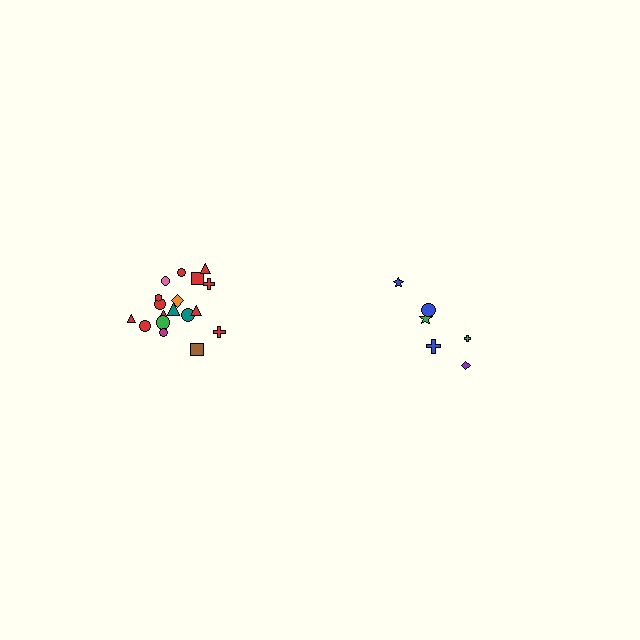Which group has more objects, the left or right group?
The left group.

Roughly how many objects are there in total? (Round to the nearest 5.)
Roughly 25 objects in total.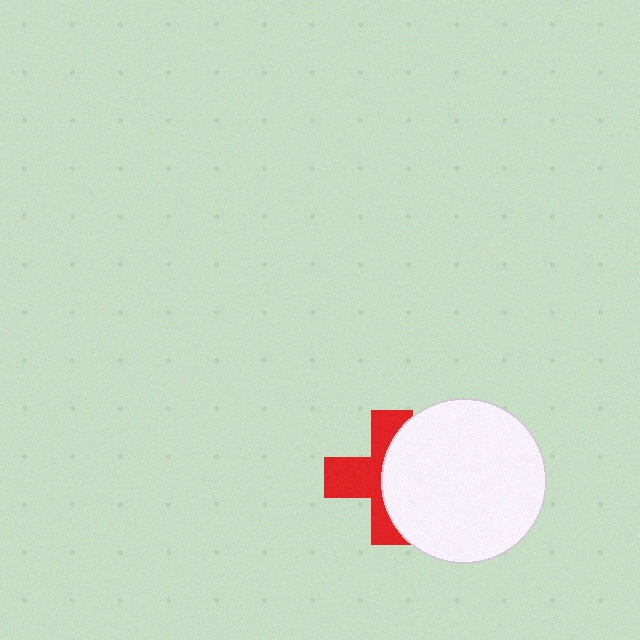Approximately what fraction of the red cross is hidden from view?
Roughly 51% of the red cross is hidden behind the white circle.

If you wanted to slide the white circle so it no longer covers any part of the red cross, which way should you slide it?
Slide it right — that is the most direct way to separate the two shapes.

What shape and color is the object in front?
The object in front is a white circle.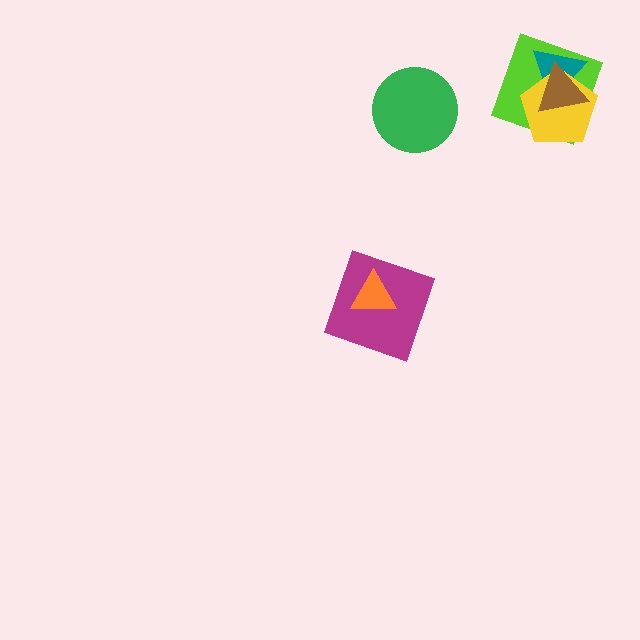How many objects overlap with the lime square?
3 objects overlap with the lime square.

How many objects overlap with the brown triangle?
3 objects overlap with the brown triangle.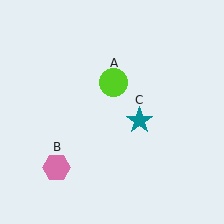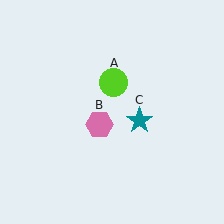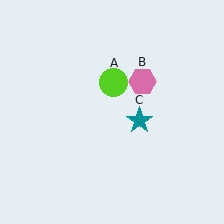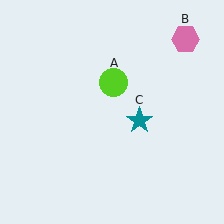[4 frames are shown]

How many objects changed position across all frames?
1 object changed position: pink hexagon (object B).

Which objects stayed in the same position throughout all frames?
Lime circle (object A) and teal star (object C) remained stationary.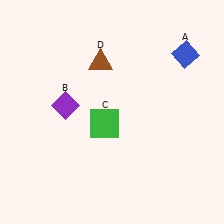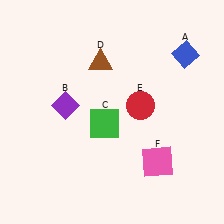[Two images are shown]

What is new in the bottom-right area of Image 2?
A pink square (F) was added in the bottom-right area of Image 2.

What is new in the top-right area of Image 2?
A red circle (E) was added in the top-right area of Image 2.